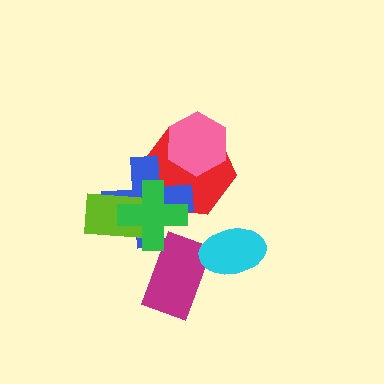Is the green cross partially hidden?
No, no other shape covers it.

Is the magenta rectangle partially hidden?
Yes, it is partially covered by another shape.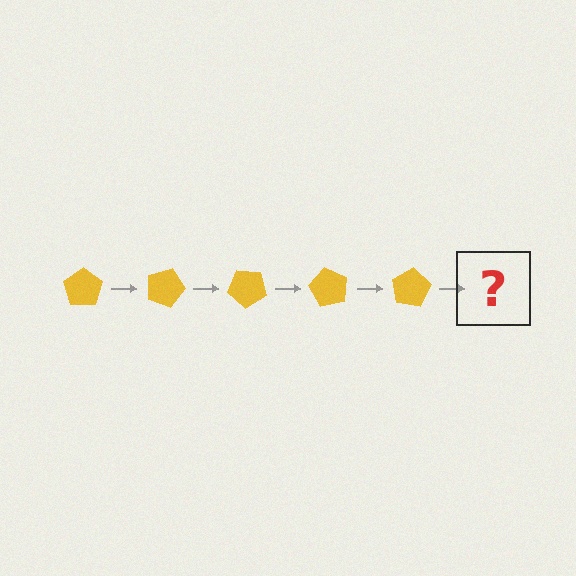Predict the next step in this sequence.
The next step is a yellow pentagon rotated 100 degrees.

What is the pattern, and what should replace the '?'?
The pattern is that the pentagon rotates 20 degrees each step. The '?' should be a yellow pentagon rotated 100 degrees.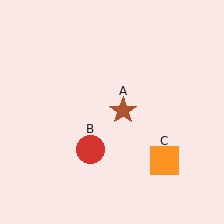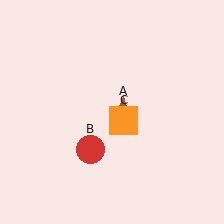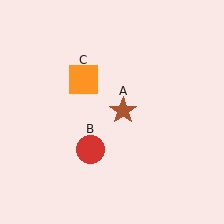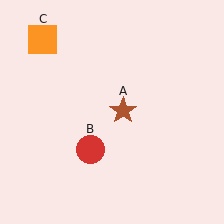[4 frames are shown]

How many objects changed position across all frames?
1 object changed position: orange square (object C).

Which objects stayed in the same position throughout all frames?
Brown star (object A) and red circle (object B) remained stationary.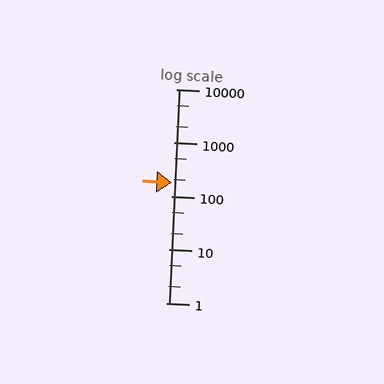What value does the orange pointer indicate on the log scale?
The pointer indicates approximately 180.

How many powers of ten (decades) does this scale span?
The scale spans 4 decades, from 1 to 10000.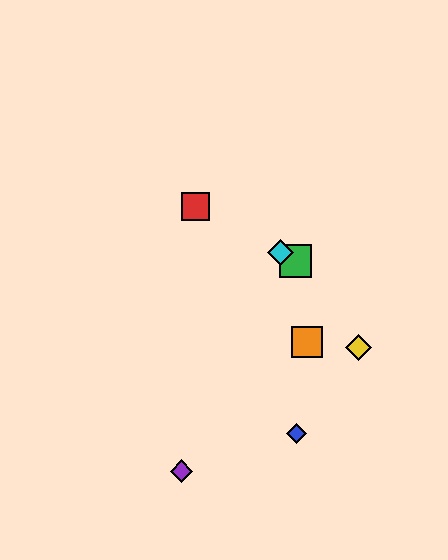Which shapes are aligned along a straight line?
The red square, the green square, the cyan diamond are aligned along a straight line.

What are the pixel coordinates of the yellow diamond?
The yellow diamond is at (359, 347).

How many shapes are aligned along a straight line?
3 shapes (the red square, the green square, the cyan diamond) are aligned along a straight line.